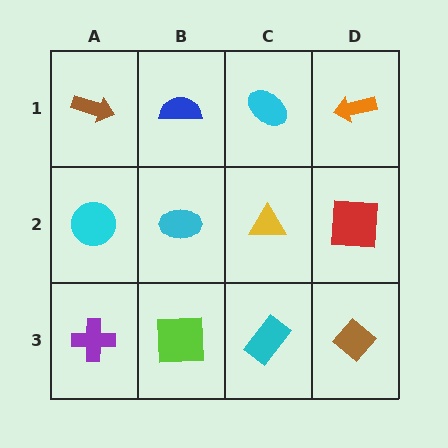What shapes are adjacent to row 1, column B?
A cyan ellipse (row 2, column B), a brown arrow (row 1, column A), a cyan ellipse (row 1, column C).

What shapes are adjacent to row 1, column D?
A red square (row 2, column D), a cyan ellipse (row 1, column C).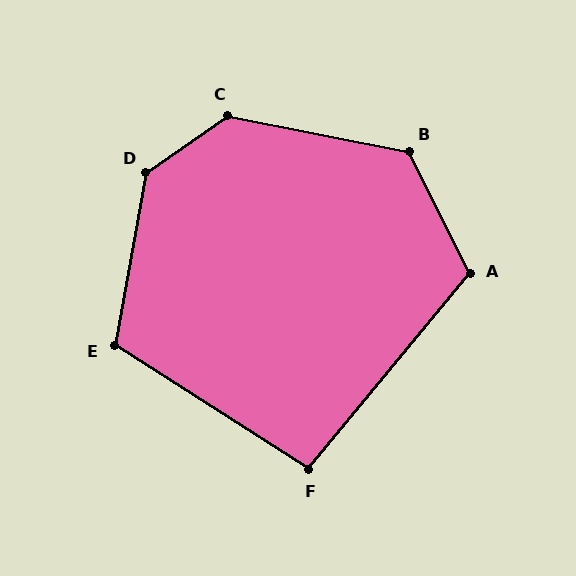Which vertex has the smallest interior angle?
F, at approximately 97 degrees.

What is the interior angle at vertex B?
Approximately 128 degrees (obtuse).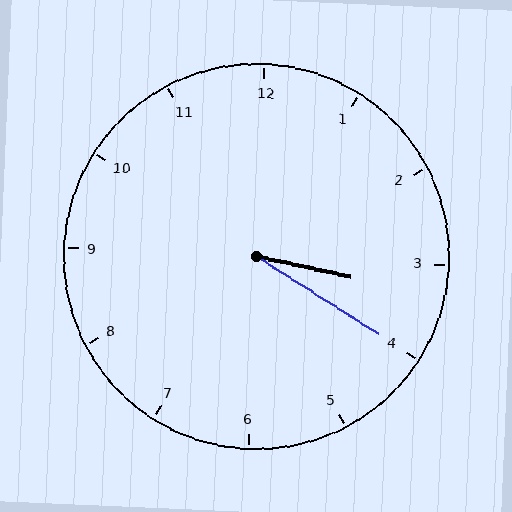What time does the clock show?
3:20.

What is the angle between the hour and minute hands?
Approximately 20 degrees.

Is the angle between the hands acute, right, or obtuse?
It is acute.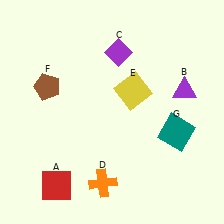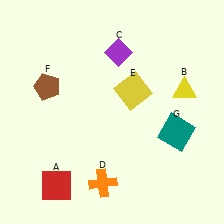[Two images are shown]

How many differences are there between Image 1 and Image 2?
There is 1 difference between the two images.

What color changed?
The triangle (B) changed from purple in Image 1 to yellow in Image 2.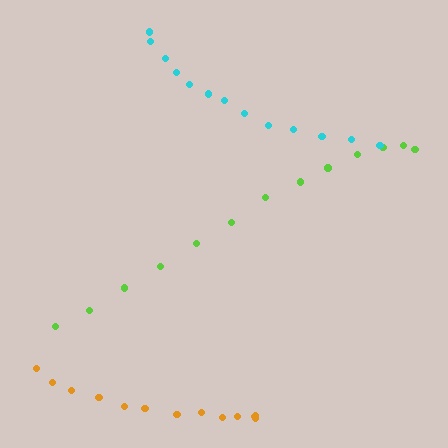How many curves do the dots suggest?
There are 3 distinct paths.